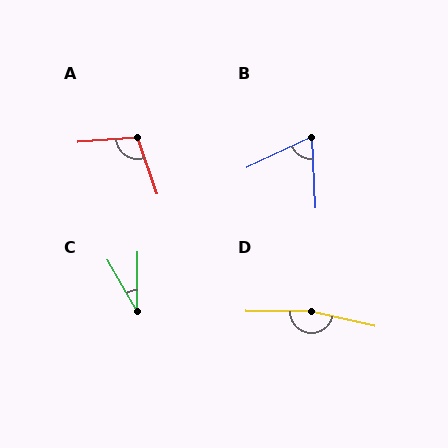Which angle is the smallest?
C, at approximately 30 degrees.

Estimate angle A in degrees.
Approximately 105 degrees.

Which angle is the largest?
D, at approximately 168 degrees.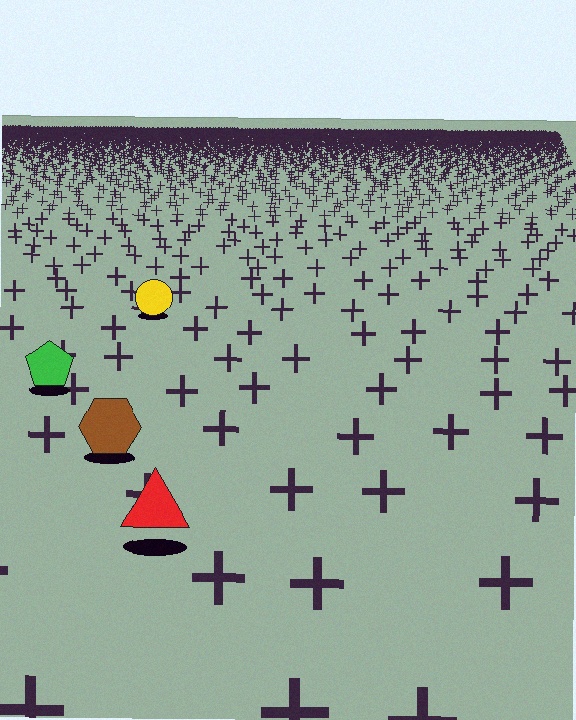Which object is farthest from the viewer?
The yellow circle is farthest from the viewer. It appears smaller and the ground texture around it is denser.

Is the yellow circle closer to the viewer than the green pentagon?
No. The green pentagon is closer — you can tell from the texture gradient: the ground texture is coarser near it.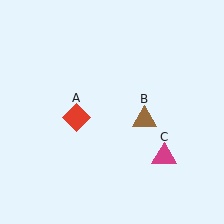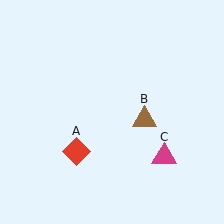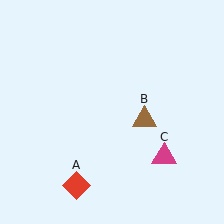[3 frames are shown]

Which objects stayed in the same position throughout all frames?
Brown triangle (object B) and magenta triangle (object C) remained stationary.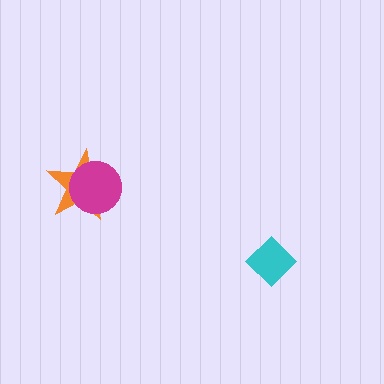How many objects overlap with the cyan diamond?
0 objects overlap with the cyan diamond.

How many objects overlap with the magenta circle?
1 object overlaps with the magenta circle.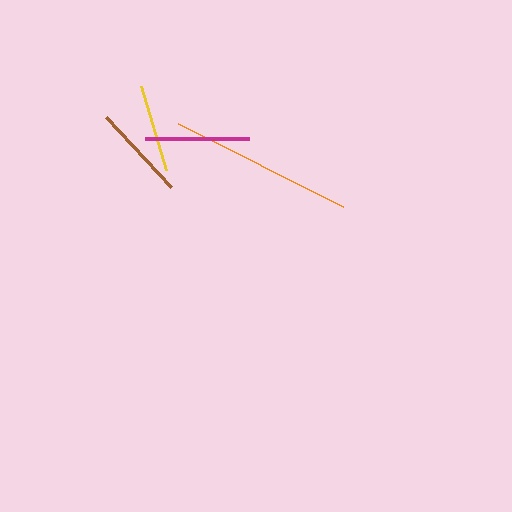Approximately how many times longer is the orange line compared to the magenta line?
The orange line is approximately 1.8 times the length of the magenta line.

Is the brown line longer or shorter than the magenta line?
The magenta line is longer than the brown line.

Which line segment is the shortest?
The yellow line is the shortest at approximately 88 pixels.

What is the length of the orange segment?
The orange segment is approximately 185 pixels long.